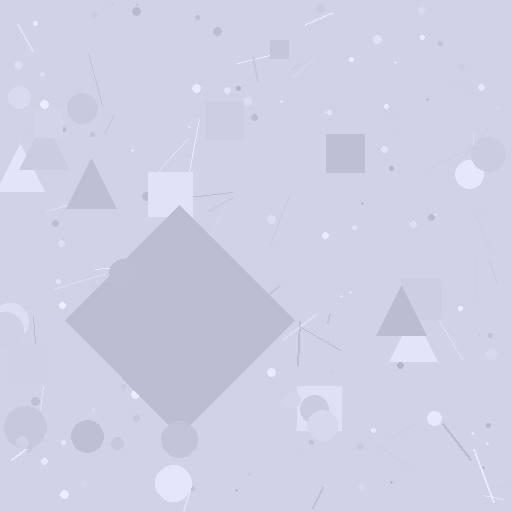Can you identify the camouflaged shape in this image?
The camouflaged shape is a diamond.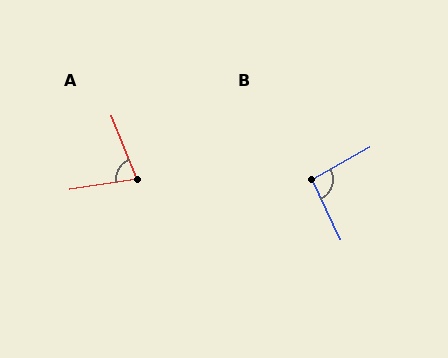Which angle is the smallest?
A, at approximately 77 degrees.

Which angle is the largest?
B, at approximately 94 degrees.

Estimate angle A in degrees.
Approximately 77 degrees.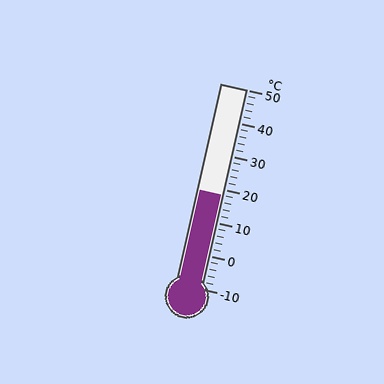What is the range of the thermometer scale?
The thermometer scale ranges from -10°C to 50°C.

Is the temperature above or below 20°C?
The temperature is below 20°C.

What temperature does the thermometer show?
The thermometer shows approximately 18°C.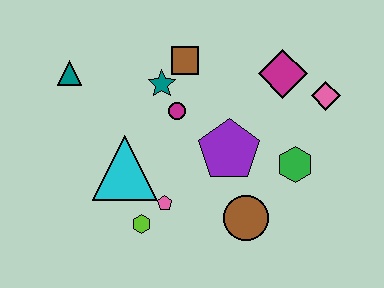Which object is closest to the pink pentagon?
The lime hexagon is closest to the pink pentagon.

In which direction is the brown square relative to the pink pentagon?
The brown square is above the pink pentagon.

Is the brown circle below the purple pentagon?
Yes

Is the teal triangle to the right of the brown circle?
No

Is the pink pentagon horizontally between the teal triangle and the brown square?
Yes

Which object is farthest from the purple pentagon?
The teal triangle is farthest from the purple pentagon.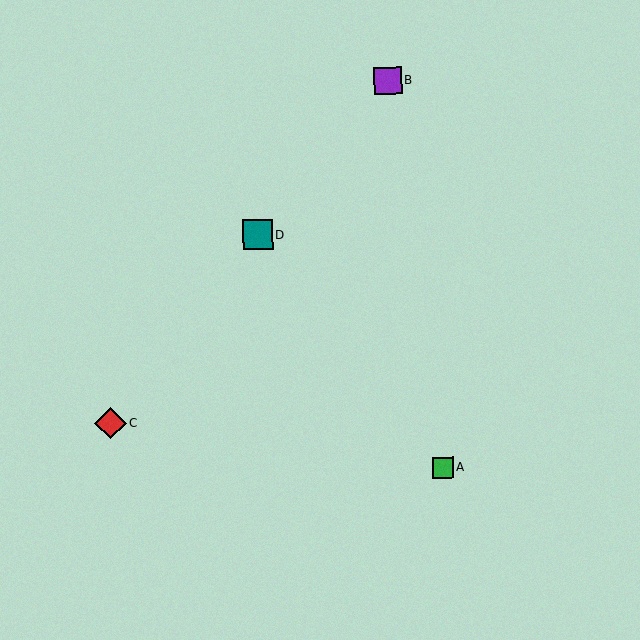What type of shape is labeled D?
Shape D is a teal square.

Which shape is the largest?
The red diamond (labeled C) is the largest.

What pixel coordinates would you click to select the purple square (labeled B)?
Click at (388, 81) to select the purple square B.